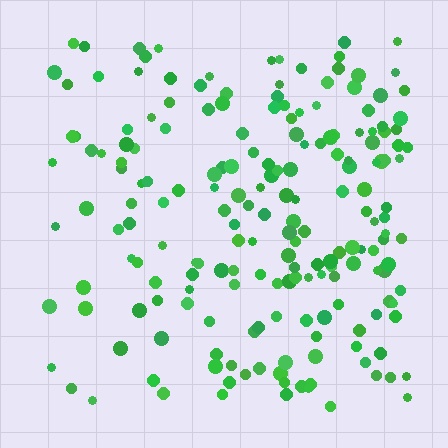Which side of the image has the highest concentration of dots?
The right.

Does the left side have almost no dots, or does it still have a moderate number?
Still a moderate number, just noticeably fewer than the right.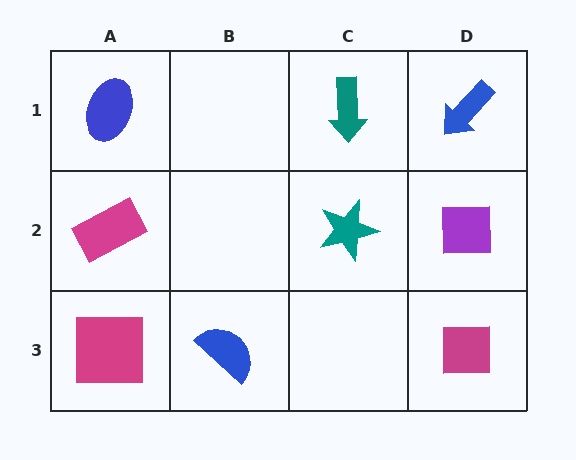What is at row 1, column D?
A blue arrow.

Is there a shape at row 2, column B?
No, that cell is empty.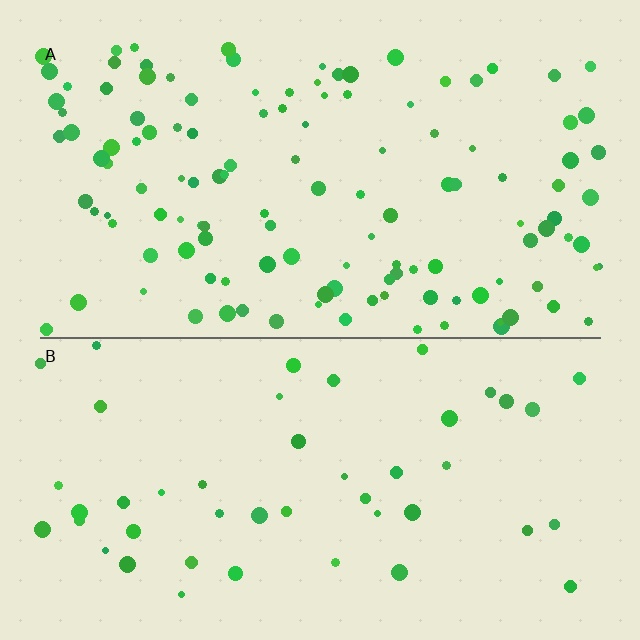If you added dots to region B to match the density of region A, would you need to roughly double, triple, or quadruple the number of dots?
Approximately triple.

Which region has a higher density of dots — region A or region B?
A (the top).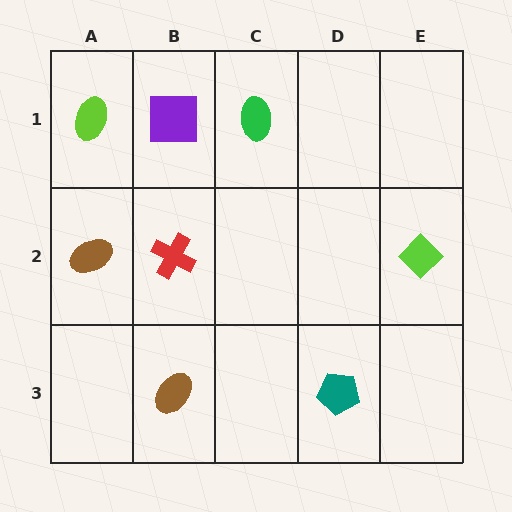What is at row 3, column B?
A brown ellipse.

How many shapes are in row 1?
3 shapes.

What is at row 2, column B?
A red cross.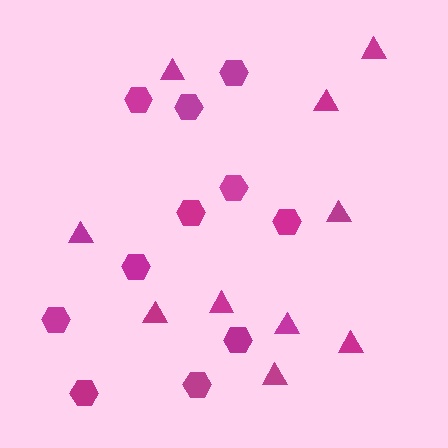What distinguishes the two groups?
There are 2 groups: one group of triangles (10) and one group of hexagons (11).